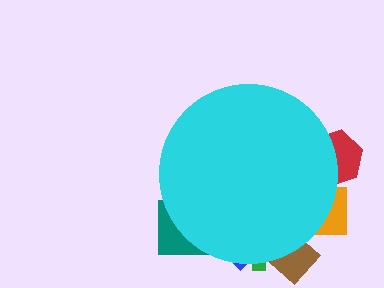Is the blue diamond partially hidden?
Yes, the blue diamond is partially hidden behind the cyan circle.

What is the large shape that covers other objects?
A cyan circle.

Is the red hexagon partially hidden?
Yes, the red hexagon is partially hidden behind the cyan circle.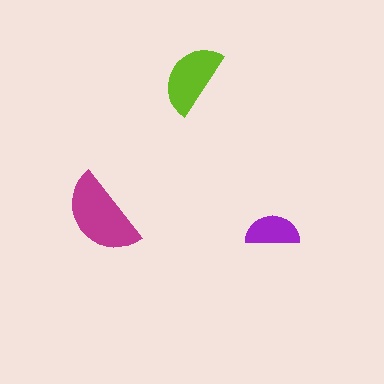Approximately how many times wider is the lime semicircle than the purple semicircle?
About 1.5 times wider.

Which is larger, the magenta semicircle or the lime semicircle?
The magenta one.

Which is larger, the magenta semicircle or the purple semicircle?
The magenta one.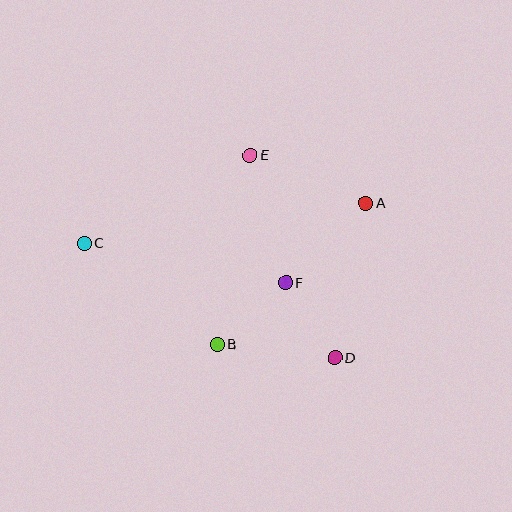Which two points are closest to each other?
Points D and F are closest to each other.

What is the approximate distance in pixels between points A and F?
The distance between A and F is approximately 113 pixels.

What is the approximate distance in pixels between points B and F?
The distance between B and F is approximately 92 pixels.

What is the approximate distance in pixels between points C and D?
The distance between C and D is approximately 275 pixels.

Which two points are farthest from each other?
Points A and C are farthest from each other.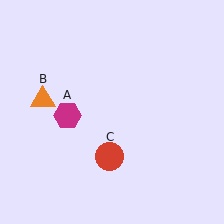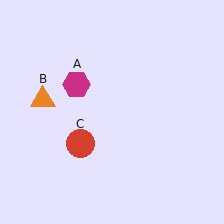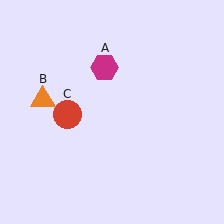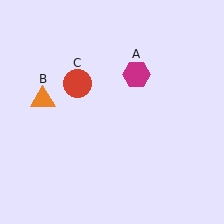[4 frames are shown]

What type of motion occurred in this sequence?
The magenta hexagon (object A), red circle (object C) rotated clockwise around the center of the scene.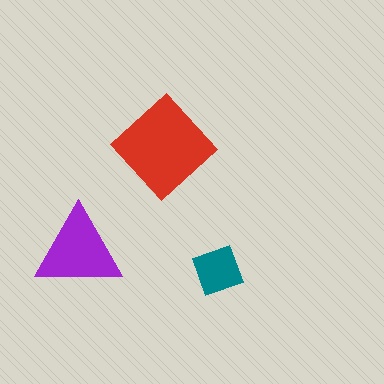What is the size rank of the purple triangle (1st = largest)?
2nd.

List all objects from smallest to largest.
The teal square, the purple triangle, the red diamond.